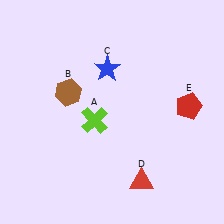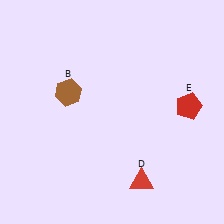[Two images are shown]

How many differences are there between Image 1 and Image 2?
There are 2 differences between the two images.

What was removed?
The blue star (C), the lime cross (A) were removed in Image 2.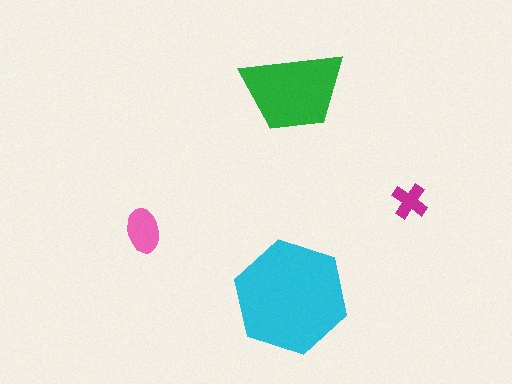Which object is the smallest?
The magenta cross.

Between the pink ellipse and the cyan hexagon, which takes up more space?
The cyan hexagon.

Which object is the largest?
The cyan hexagon.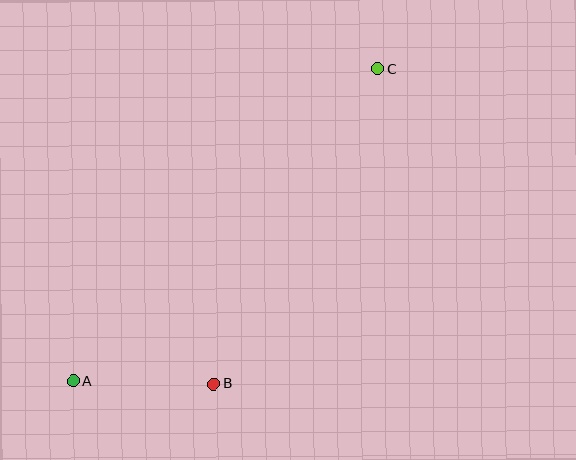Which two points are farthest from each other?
Points A and C are farthest from each other.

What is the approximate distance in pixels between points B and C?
The distance between B and C is approximately 355 pixels.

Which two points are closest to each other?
Points A and B are closest to each other.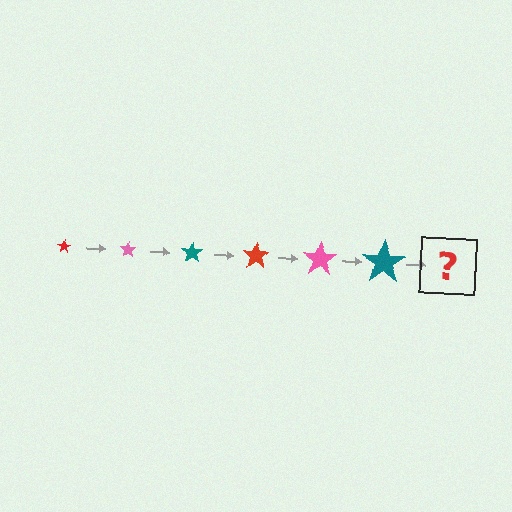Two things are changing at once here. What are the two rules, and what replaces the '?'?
The two rules are that the star grows larger each step and the color cycles through red, pink, and teal. The '?' should be a red star, larger than the previous one.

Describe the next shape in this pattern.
It should be a red star, larger than the previous one.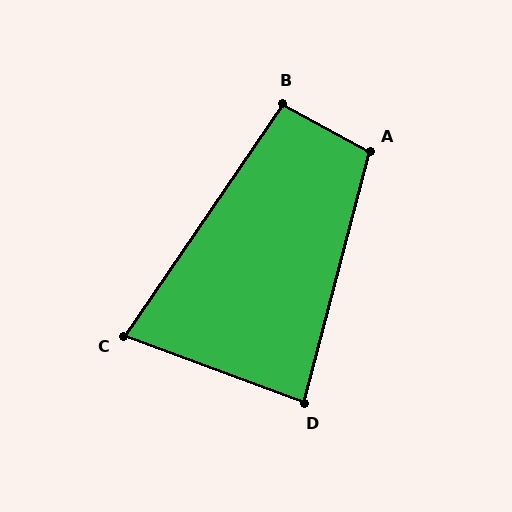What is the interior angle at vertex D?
Approximately 84 degrees (acute).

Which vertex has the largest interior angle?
A, at approximately 104 degrees.